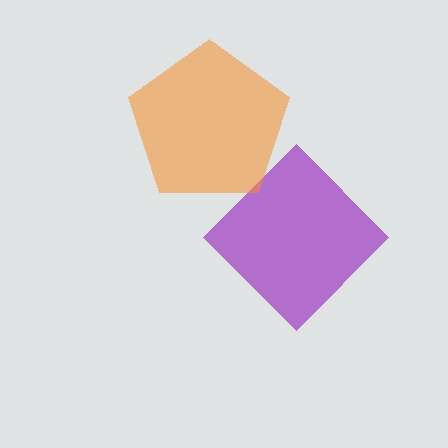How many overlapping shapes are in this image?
There are 2 overlapping shapes in the image.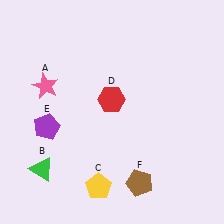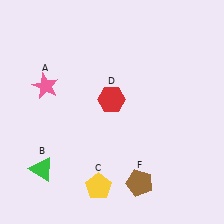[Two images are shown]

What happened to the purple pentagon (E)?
The purple pentagon (E) was removed in Image 2. It was in the bottom-left area of Image 1.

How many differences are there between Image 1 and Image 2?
There is 1 difference between the two images.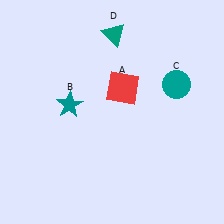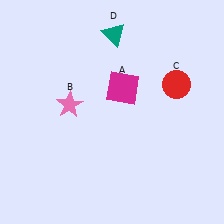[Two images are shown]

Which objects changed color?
A changed from red to magenta. B changed from teal to pink. C changed from teal to red.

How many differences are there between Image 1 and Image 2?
There are 3 differences between the two images.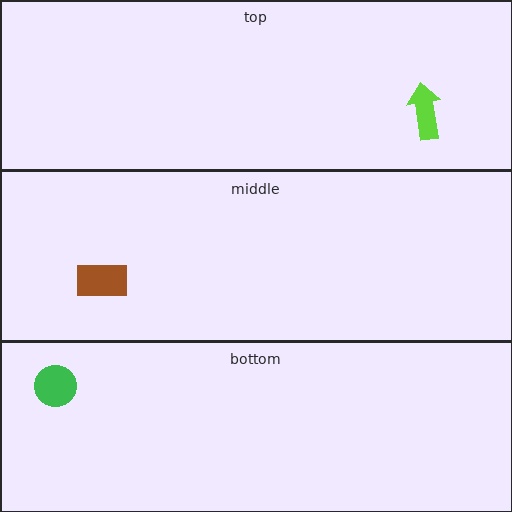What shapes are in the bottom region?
The green circle.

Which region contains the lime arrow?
The top region.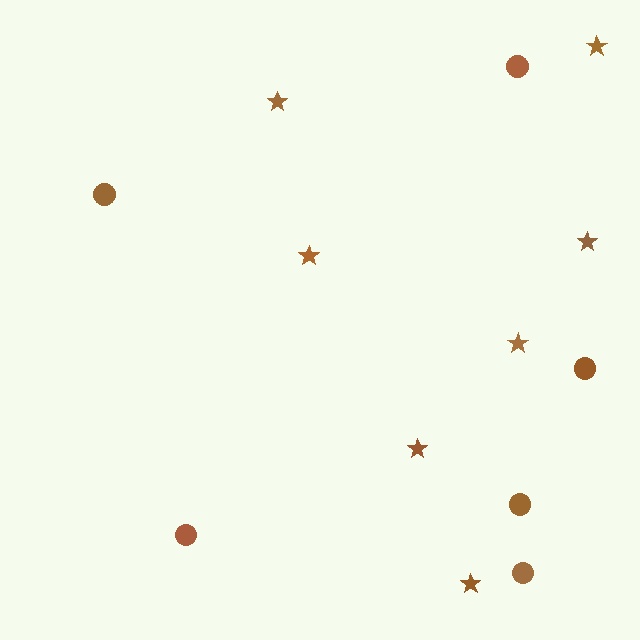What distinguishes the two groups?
There are 2 groups: one group of circles (6) and one group of stars (7).